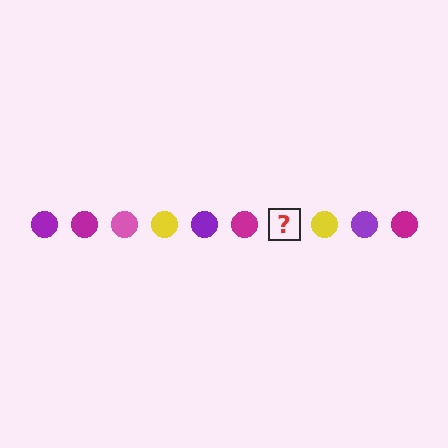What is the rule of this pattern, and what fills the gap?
The rule is that the pattern cycles through purple, magenta, pink, yellow circles. The gap should be filled with a pink circle.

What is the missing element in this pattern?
The missing element is a pink circle.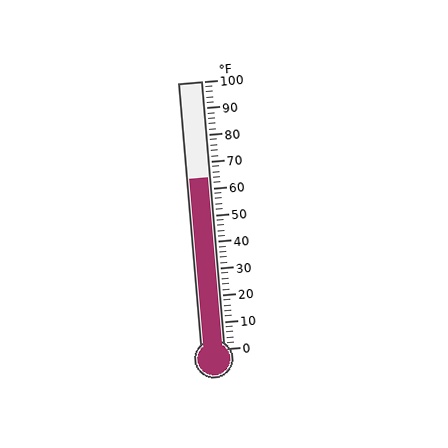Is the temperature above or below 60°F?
The temperature is above 60°F.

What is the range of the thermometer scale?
The thermometer scale ranges from 0°F to 100°F.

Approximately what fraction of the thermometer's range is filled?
The thermometer is filled to approximately 65% of its range.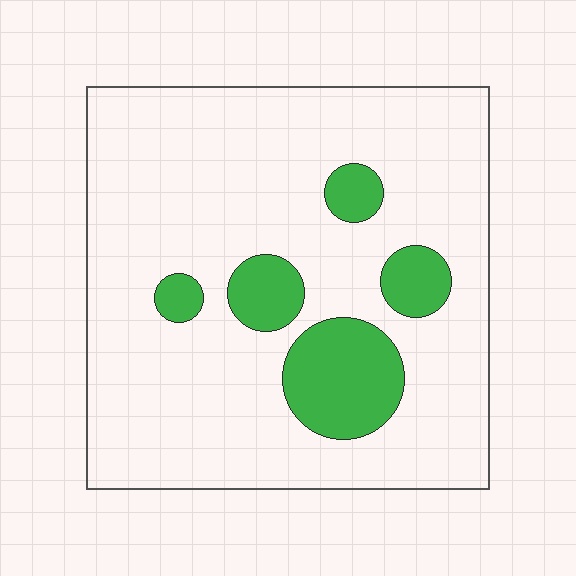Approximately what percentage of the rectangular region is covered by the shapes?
Approximately 15%.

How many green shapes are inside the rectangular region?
5.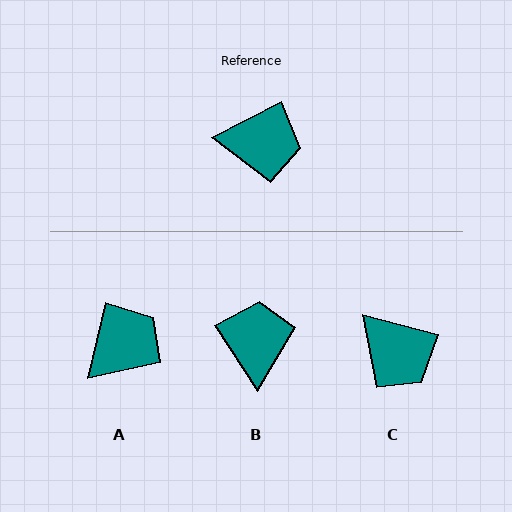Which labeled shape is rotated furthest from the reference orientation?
B, about 96 degrees away.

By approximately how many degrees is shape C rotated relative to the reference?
Approximately 42 degrees clockwise.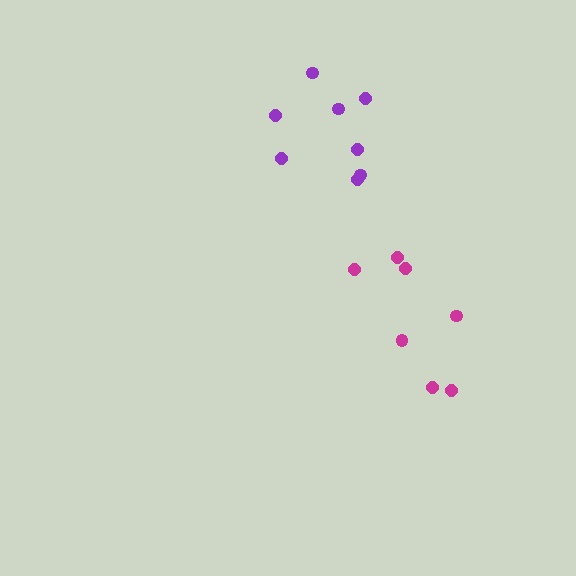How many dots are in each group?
Group 1: 8 dots, Group 2: 7 dots (15 total).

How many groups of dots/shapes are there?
There are 2 groups.